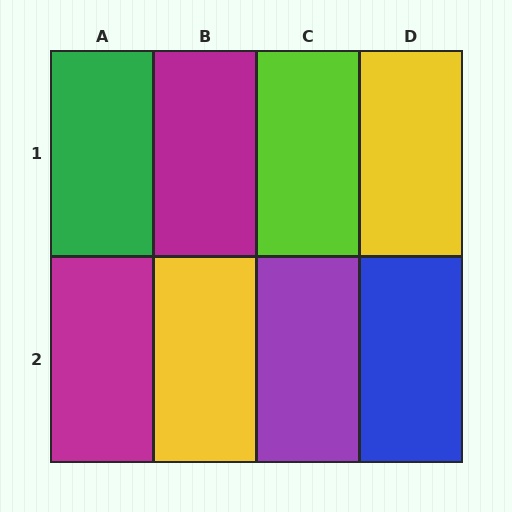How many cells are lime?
1 cell is lime.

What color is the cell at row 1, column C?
Lime.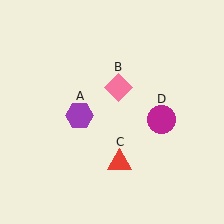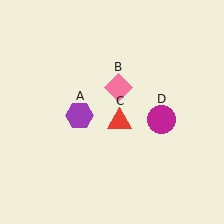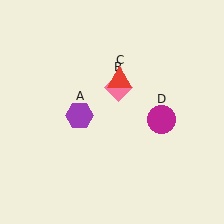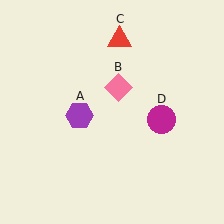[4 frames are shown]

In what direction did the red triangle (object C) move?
The red triangle (object C) moved up.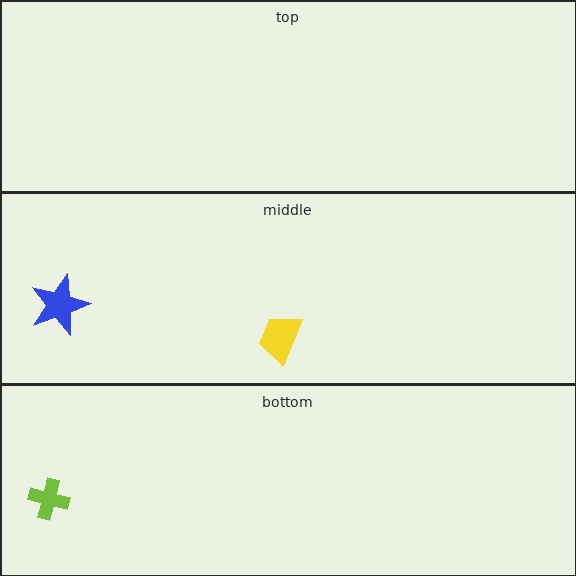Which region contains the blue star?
The middle region.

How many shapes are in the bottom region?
1.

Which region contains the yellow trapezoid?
The middle region.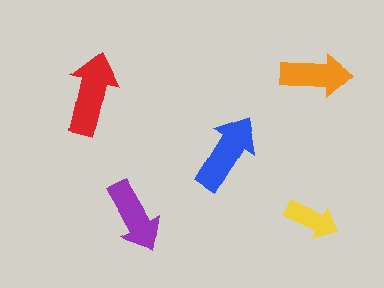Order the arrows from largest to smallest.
the red one, the blue one, the purple one, the orange one, the yellow one.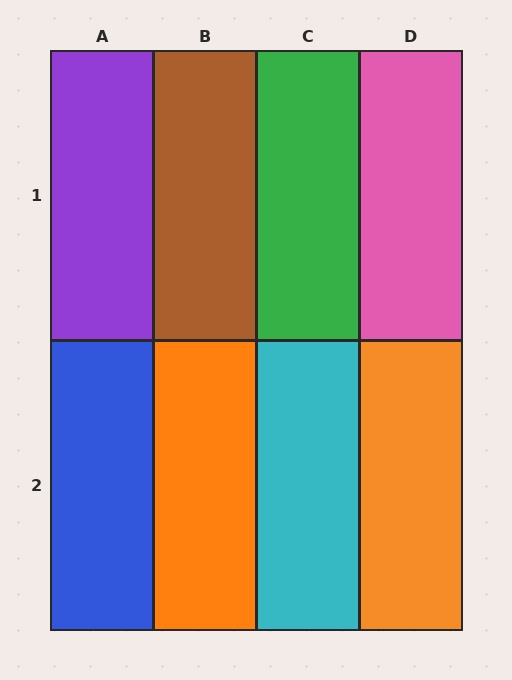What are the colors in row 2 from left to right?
Blue, orange, cyan, orange.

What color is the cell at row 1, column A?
Purple.